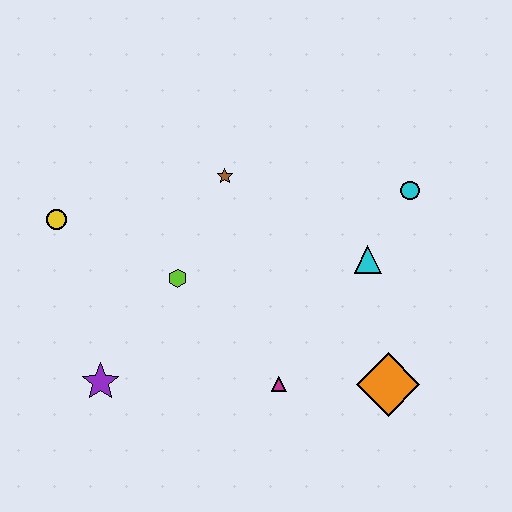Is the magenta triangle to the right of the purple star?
Yes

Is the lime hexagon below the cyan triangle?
Yes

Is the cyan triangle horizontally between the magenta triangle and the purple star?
No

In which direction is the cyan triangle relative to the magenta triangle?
The cyan triangle is above the magenta triangle.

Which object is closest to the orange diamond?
The magenta triangle is closest to the orange diamond.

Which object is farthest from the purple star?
The cyan circle is farthest from the purple star.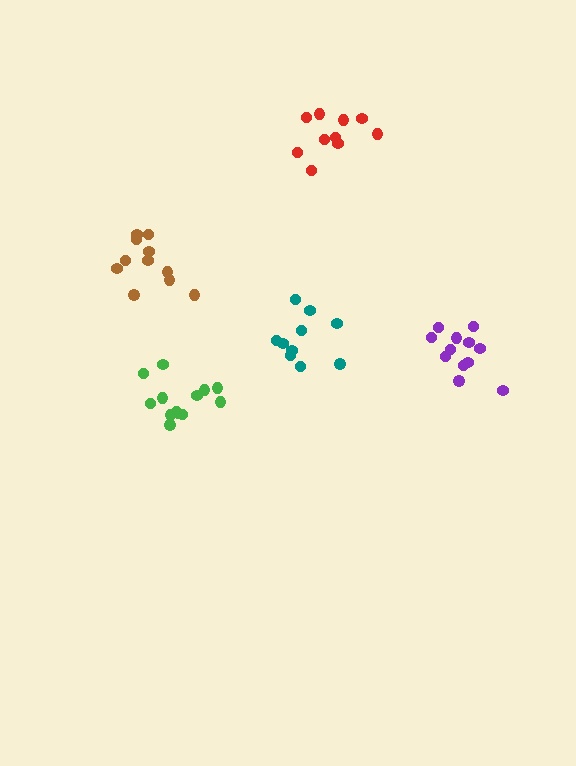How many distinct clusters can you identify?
There are 5 distinct clusters.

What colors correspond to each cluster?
The clusters are colored: teal, green, red, brown, purple.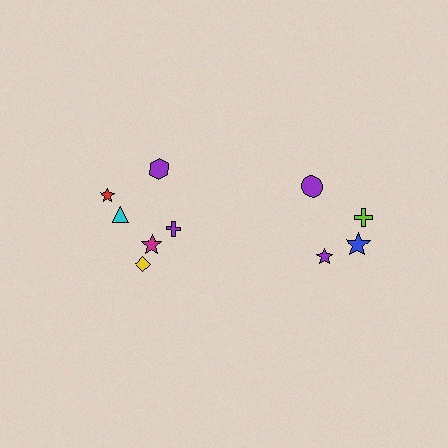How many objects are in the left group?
There are 6 objects.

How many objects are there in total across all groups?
There are 10 objects.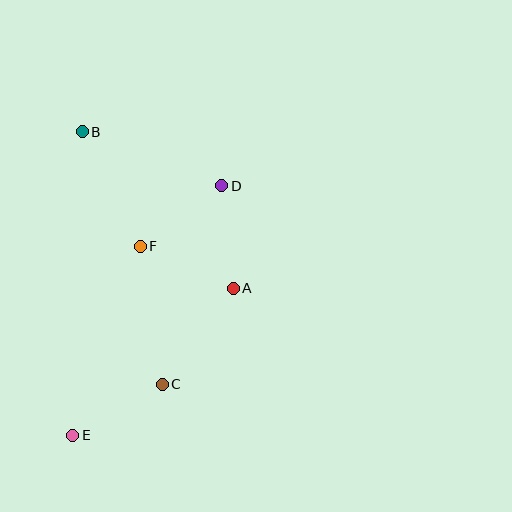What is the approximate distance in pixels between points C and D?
The distance between C and D is approximately 207 pixels.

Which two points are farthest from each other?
Points B and E are farthest from each other.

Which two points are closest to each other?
Points D and F are closest to each other.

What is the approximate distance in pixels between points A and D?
The distance between A and D is approximately 103 pixels.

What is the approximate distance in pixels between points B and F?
The distance between B and F is approximately 128 pixels.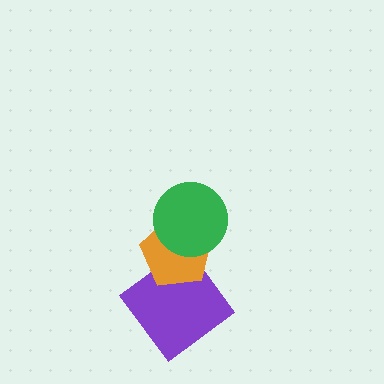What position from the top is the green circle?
The green circle is 1st from the top.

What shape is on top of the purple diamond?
The orange pentagon is on top of the purple diamond.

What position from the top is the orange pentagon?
The orange pentagon is 2nd from the top.